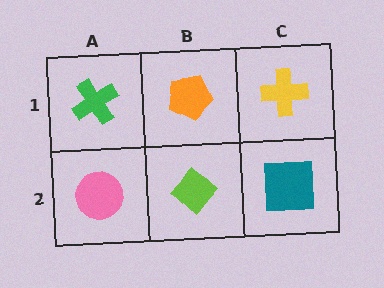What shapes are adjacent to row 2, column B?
An orange pentagon (row 1, column B), a pink circle (row 2, column A), a teal square (row 2, column C).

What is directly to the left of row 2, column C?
A lime diamond.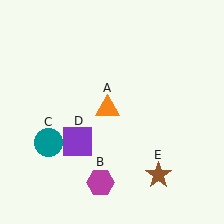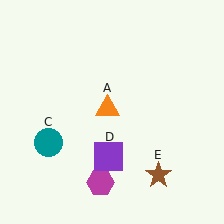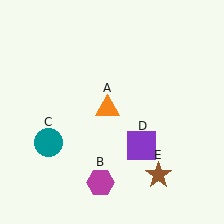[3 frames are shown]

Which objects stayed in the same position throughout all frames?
Orange triangle (object A) and magenta hexagon (object B) and teal circle (object C) and brown star (object E) remained stationary.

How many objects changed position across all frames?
1 object changed position: purple square (object D).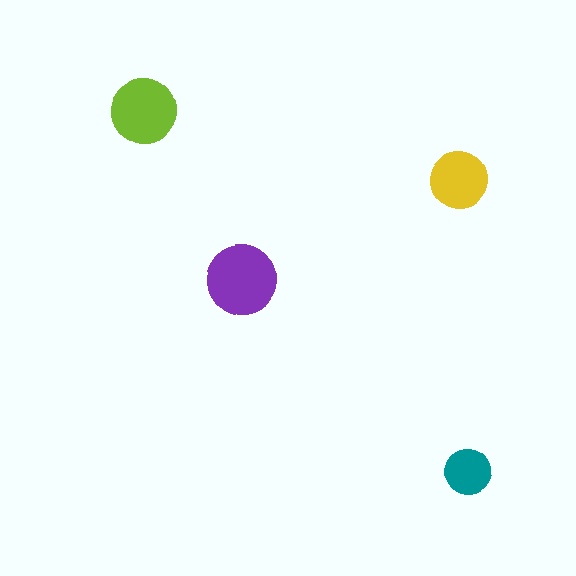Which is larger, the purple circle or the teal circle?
The purple one.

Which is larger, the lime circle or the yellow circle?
The lime one.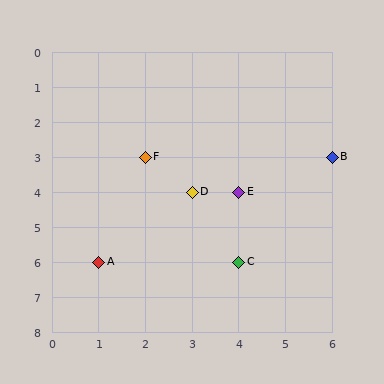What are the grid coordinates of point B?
Point B is at grid coordinates (6, 3).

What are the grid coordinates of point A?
Point A is at grid coordinates (1, 6).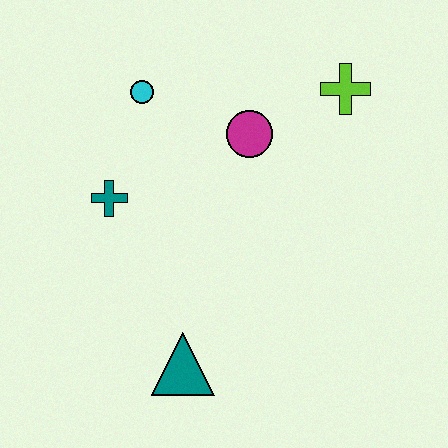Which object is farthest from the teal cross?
The lime cross is farthest from the teal cross.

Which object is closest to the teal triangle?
The teal cross is closest to the teal triangle.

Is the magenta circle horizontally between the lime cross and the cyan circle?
Yes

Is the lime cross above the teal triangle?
Yes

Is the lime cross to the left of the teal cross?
No